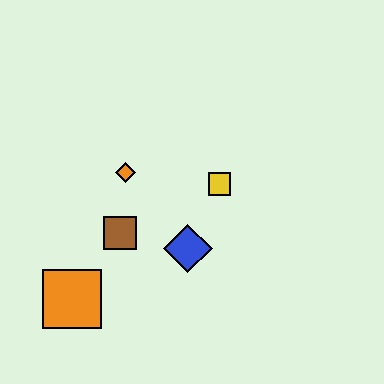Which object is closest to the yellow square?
The blue diamond is closest to the yellow square.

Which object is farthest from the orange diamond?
The orange square is farthest from the orange diamond.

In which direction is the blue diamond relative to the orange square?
The blue diamond is to the right of the orange square.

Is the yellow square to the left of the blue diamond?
No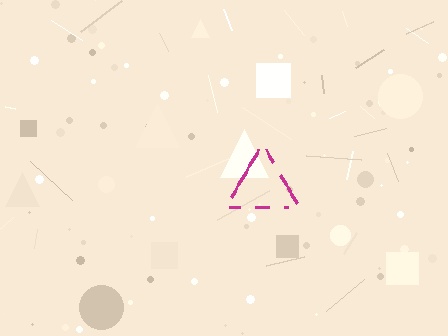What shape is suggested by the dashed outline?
The dashed outline suggests a triangle.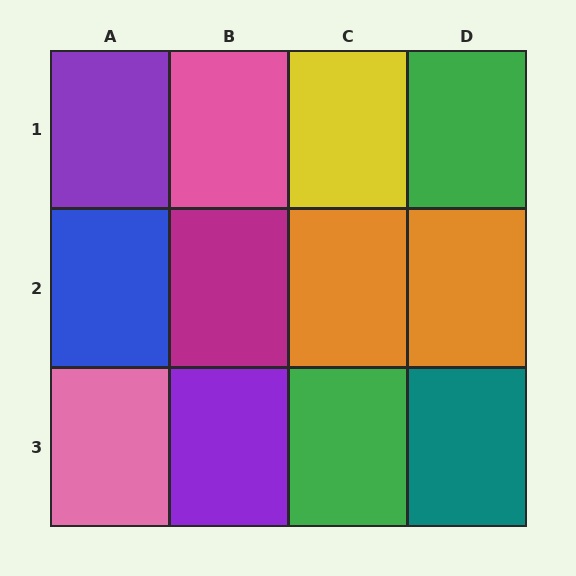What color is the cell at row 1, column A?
Purple.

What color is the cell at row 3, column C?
Green.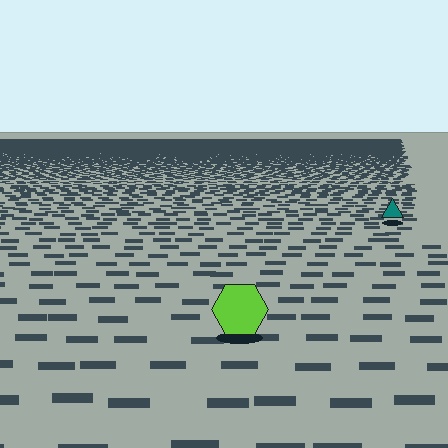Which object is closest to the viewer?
The lime hexagon is closest. The texture marks near it are larger and more spread out.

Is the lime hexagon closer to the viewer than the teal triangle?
Yes. The lime hexagon is closer — you can tell from the texture gradient: the ground texture is coarser near it.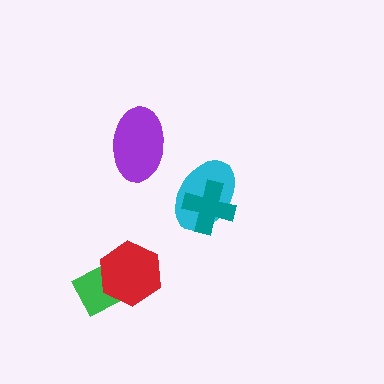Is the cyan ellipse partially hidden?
Yes, it is partially covered by another shape.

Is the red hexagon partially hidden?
No, no other shape covers it.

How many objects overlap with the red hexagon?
1 object overlaps with the red hexagon.